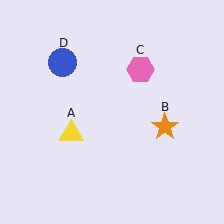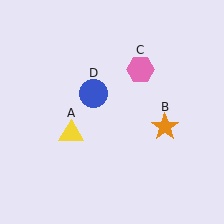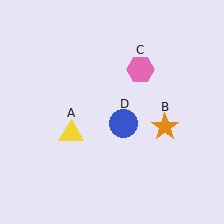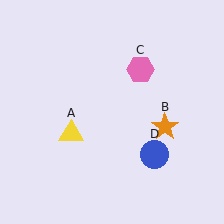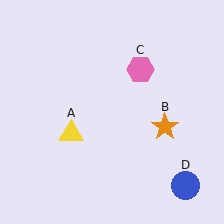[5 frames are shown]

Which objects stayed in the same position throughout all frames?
Yellow triangle (object A) and orange star (object B) and pink hexagon (object C) remained stationary.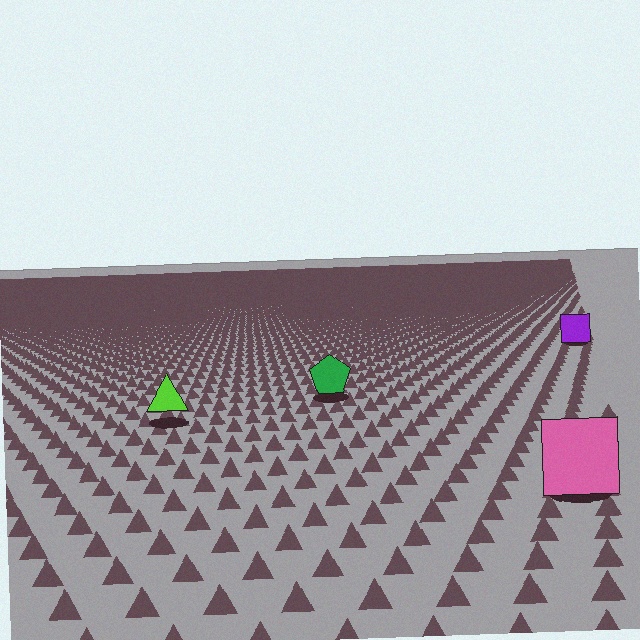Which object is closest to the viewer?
The pink square is closest. The texture marks near it are larger and more spread out.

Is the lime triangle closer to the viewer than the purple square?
Yes. The lime triangle is closer — you can tell from the texture gradient: the ground texture is coarser near it.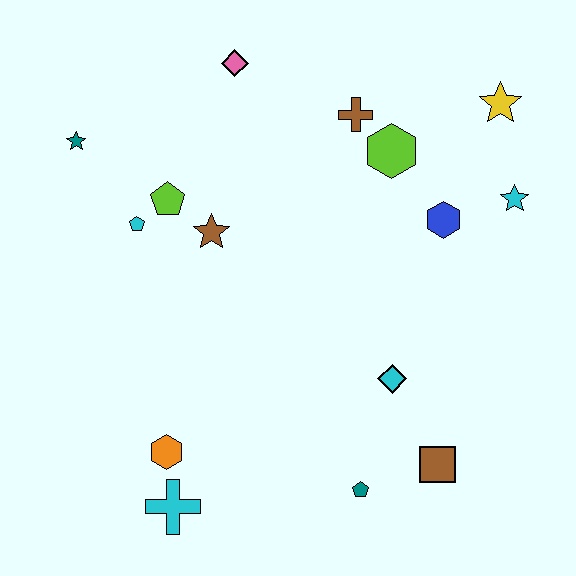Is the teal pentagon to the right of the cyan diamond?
No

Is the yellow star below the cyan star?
No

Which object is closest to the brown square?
The teal pentagon is closest to the brown square.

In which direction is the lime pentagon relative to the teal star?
The lime pentagon is to the right of the teal star.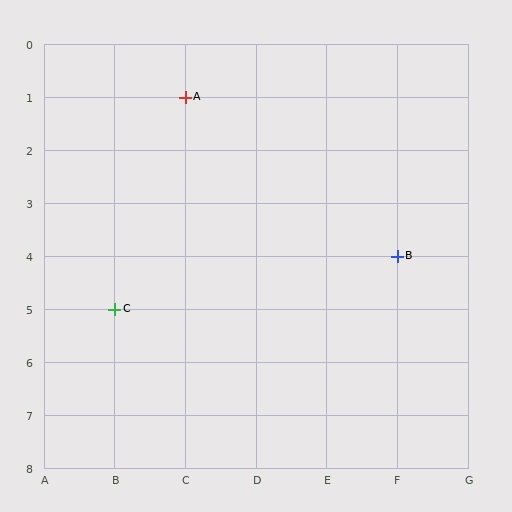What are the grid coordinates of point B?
Point B is at grid coordinates (F, 4).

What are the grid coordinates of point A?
Point A is at grid coordinates (C, 1).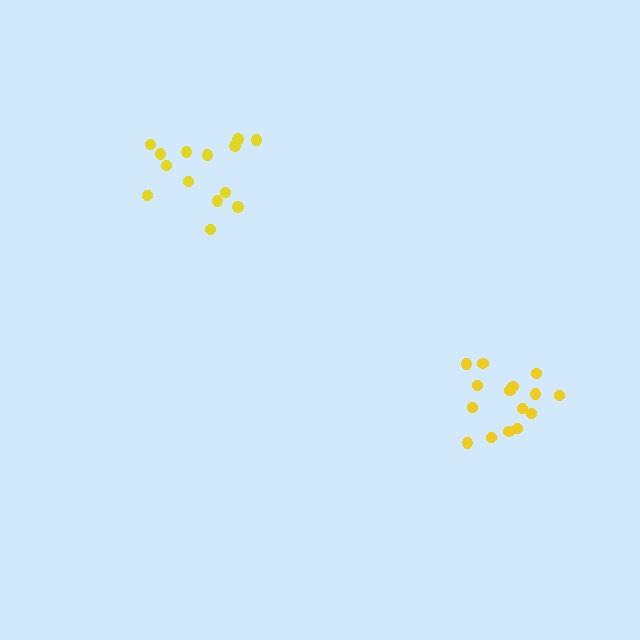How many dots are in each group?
Group 1: 14 dots, Group 2: 15 dots (29 total).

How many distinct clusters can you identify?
There are 2 distinct clusters.